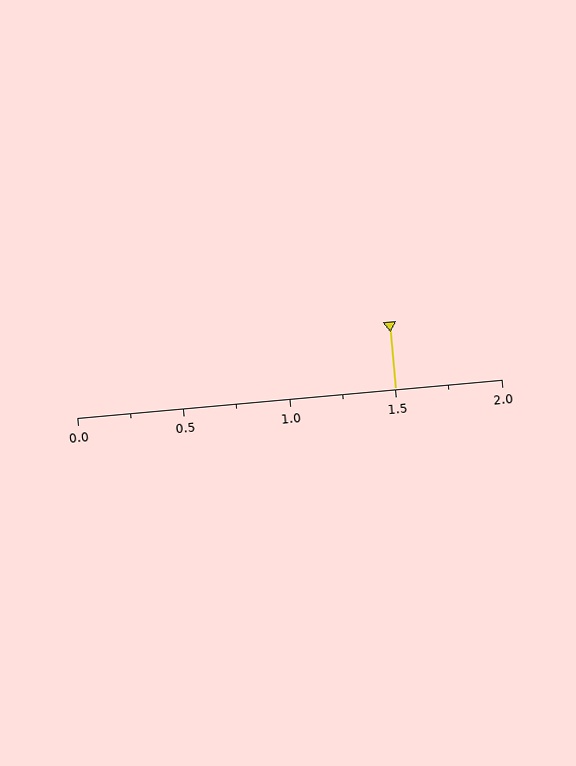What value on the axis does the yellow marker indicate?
The marker indicates approximately 1.5.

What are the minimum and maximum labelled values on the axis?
The axis runs from 0.0 to 2.0.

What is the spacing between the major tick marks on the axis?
The major ticks are spaced 0.5 apart.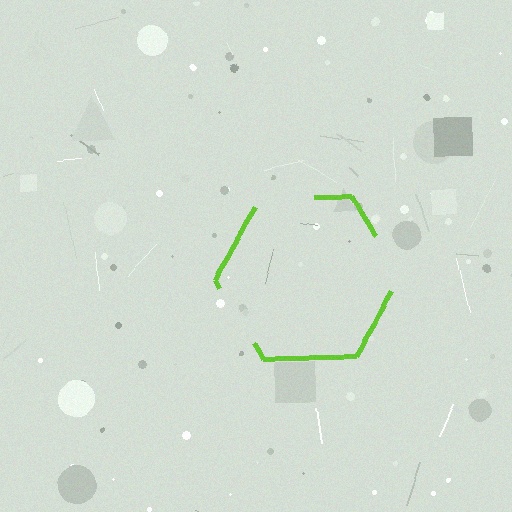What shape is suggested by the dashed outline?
The dashed outline suggests a hexagon.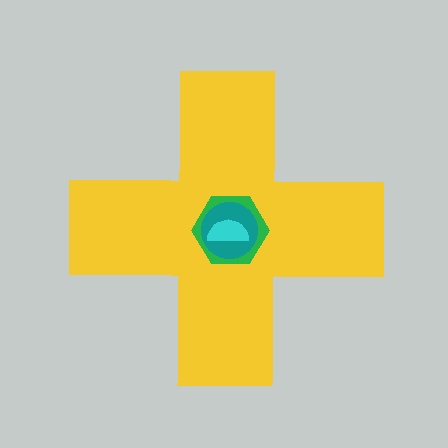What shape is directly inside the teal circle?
The cyan semicircle.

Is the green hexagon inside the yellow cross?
Yes.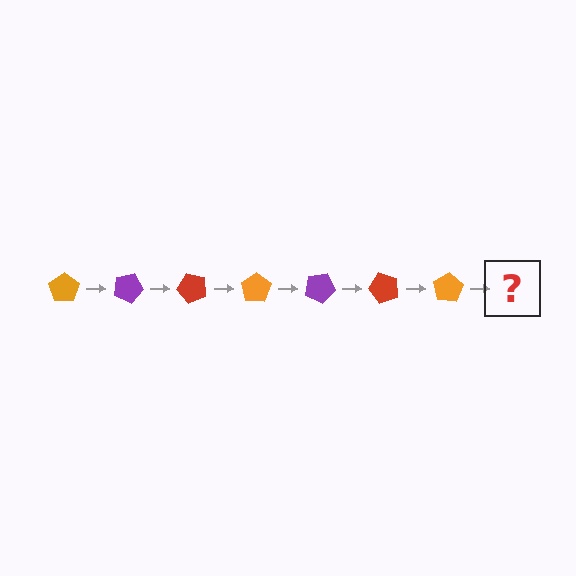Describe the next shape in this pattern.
It should be a purple pentagon, rotated 175 degrees from the start.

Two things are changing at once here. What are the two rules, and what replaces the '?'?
The two rules are that it rotates 25 degrees each step and the color cycles through orange, purple, and red. The '?' should be a purple pentagon, rotated 175 degrees from the start.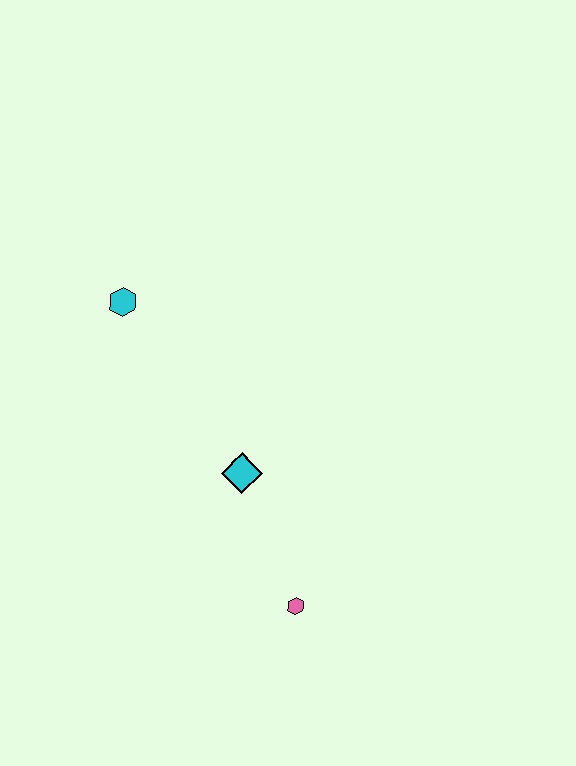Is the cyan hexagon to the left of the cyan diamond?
Yes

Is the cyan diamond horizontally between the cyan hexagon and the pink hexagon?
Yes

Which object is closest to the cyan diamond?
The pink hexagon is closest to the cyan diamond.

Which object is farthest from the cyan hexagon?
The pink hexagon is farthest from the cyan hexagon.